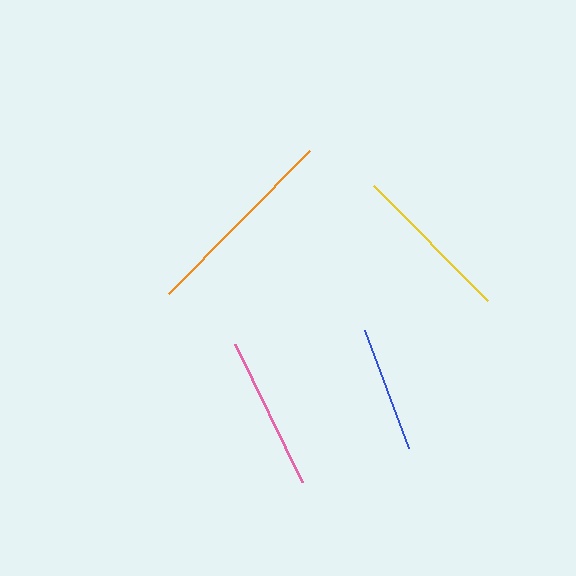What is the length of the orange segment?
The orange segment is approximately 201 pixels long.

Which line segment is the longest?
The orange line is the longest at approximately 201 pixels.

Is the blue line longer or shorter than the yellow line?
The yellow line is longer than the blue line.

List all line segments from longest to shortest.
From longest to shortest: orange, yellow, pink, blue.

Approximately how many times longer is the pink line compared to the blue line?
The pink line is approximately 1.2 times the length of the blue line.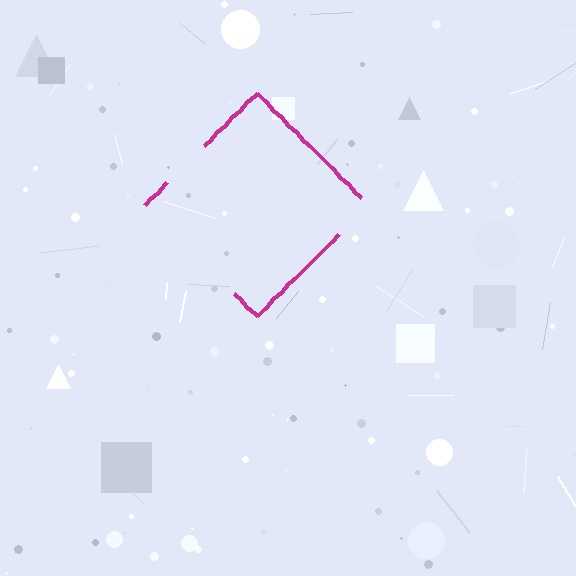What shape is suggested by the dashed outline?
The dashed outline suggests a diamond.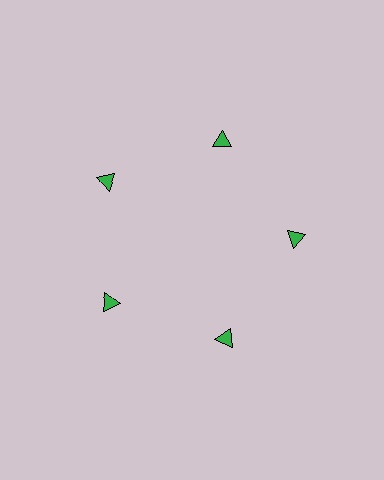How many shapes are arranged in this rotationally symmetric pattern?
There are 5 shapes, arranged in 5 groups of 1.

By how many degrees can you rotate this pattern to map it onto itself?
The pattern maps onto itself every 72 degrees of rotation.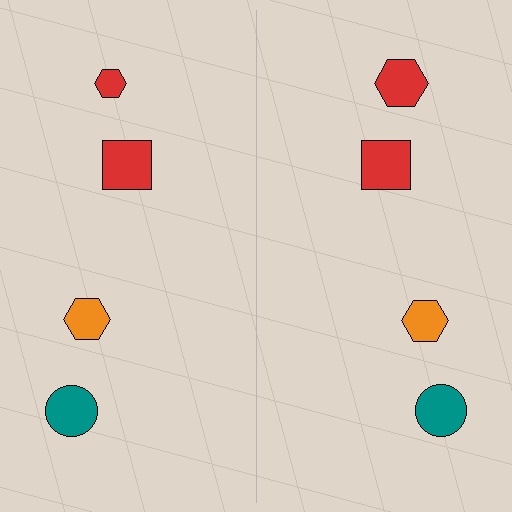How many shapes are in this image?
There are 8 shapes in this image.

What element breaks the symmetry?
The red hexagon on the right side has a different size than its mirror counterpart.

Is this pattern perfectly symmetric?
No, the pattern is not perfectly symmetric. The red hexagon on the right side has a different size than its mirror counterpart.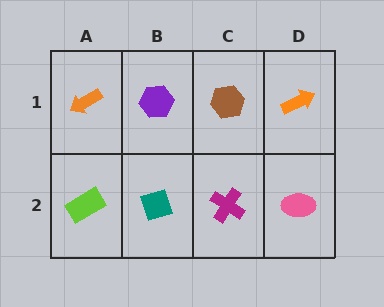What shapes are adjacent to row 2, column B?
A purple hexagon (row 1, column B), a lime rectangle (row 2, column A), a magenta cross (row 2, column C).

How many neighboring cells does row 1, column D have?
2.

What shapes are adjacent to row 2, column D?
An orange arrow (row 1, column D), a magenta cross (row 2, column C).